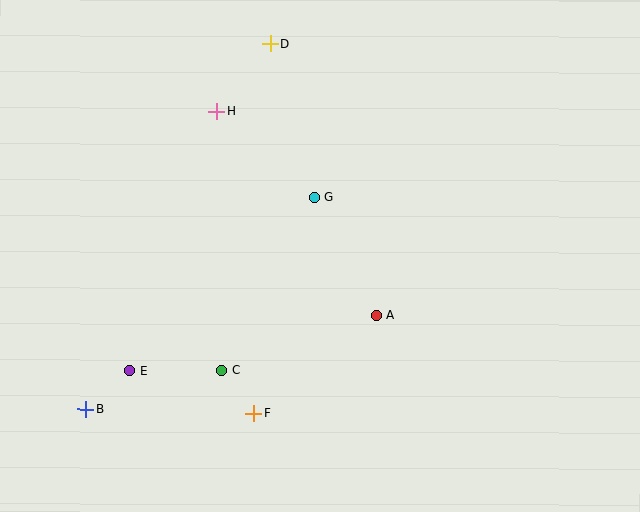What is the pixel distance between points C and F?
The distance between C and F is 54 pixels.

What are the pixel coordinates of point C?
Point C is at (221, 370).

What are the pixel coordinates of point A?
Point A is at (376, 315).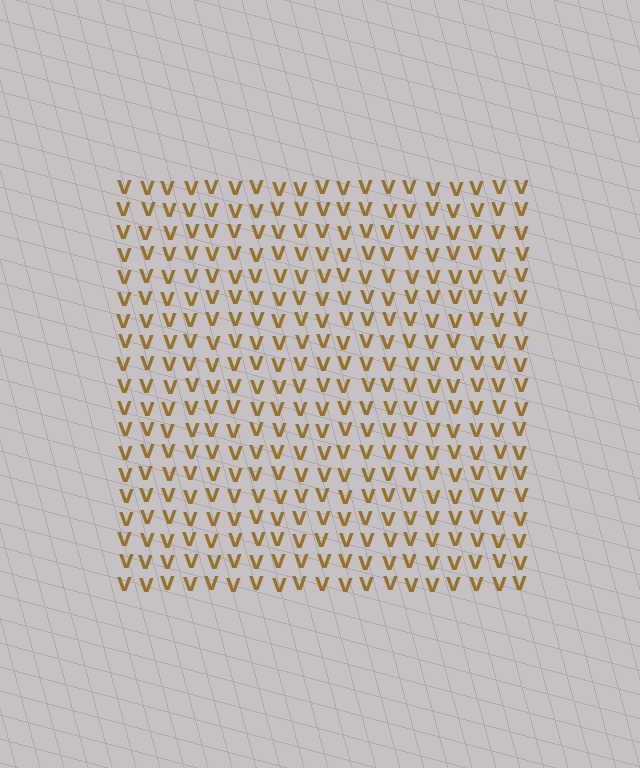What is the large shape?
The large shape is a square.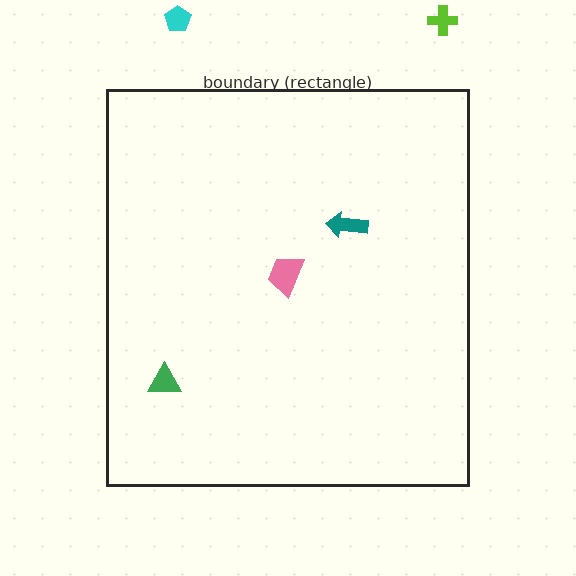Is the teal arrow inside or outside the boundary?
Inside.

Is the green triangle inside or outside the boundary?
Inside.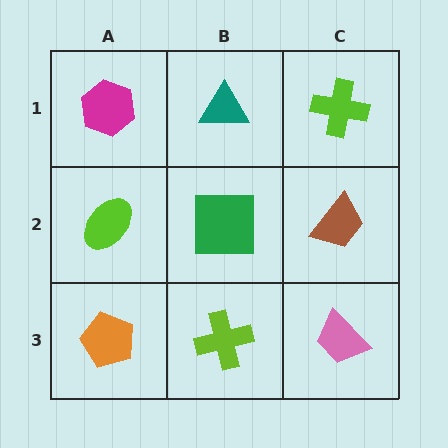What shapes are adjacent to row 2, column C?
A lime cross (row 1, column C), a pink trapezoid (row 3, column C), a green square (row 2, column B).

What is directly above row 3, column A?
A lime ellipse.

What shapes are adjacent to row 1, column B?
A green square (row 2, column B), a magenta hexagon (row 1, column A), a lime cross (row 1, column C).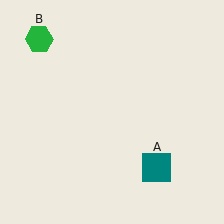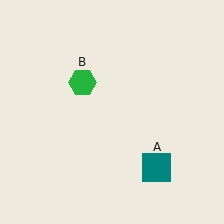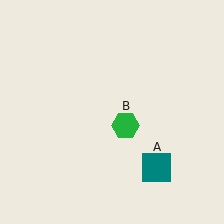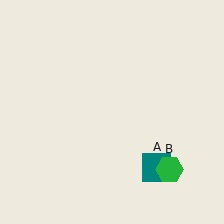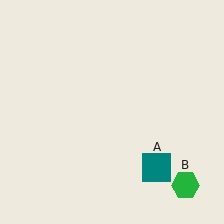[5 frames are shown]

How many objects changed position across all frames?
1 object changed position: green hexagon (object B).